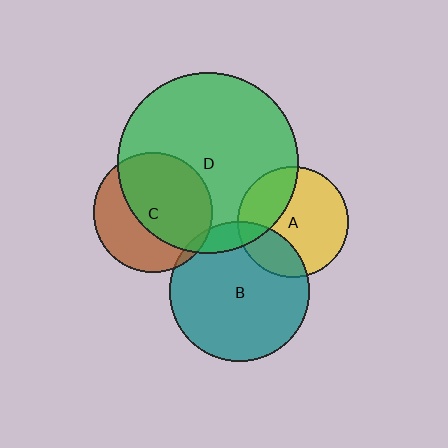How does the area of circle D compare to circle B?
Approximately 1.7 times.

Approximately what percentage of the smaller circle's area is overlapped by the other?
Approximately 30%.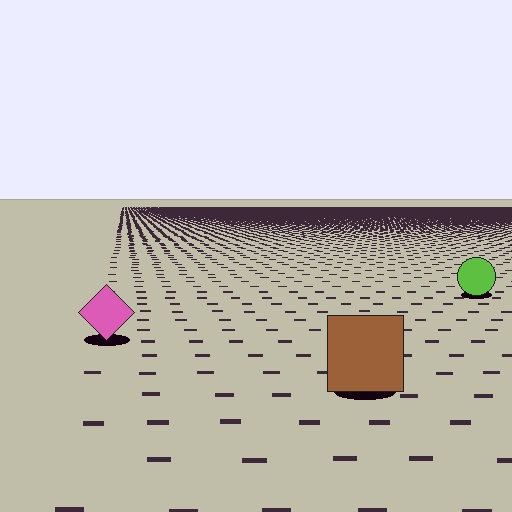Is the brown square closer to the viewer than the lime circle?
Yes. The brown square is closer — you can tell from the texture gradient: the ground texture is coarser near it.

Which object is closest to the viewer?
The brown square is closest. The texture marks near it are larger and more spread out.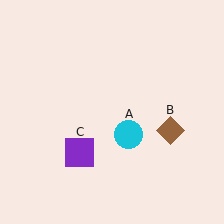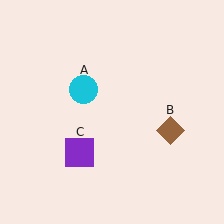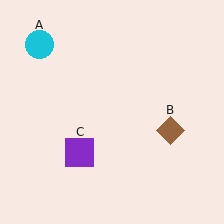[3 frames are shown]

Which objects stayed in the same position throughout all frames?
Brown diamond (object B) and purple square (object C) remained stationary.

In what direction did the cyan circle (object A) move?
The cyan circle (object A) moved up and to the left.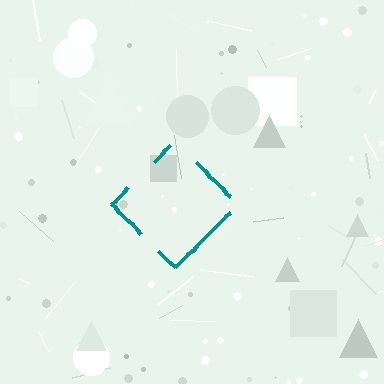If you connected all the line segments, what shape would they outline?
They would outline a diamond.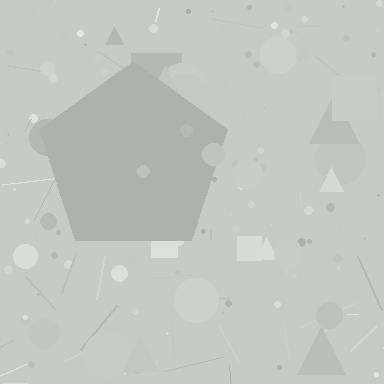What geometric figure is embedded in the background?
A pentagon is embedded in the background.